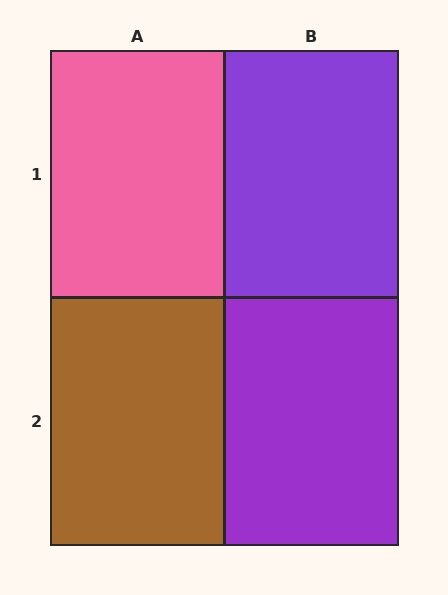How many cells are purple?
2 cells are purple.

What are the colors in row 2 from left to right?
Brown, purple.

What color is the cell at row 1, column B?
Purple.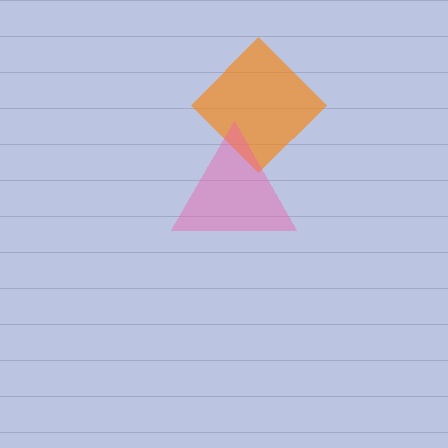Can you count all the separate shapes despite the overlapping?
Yes, there are 2 separate shapes.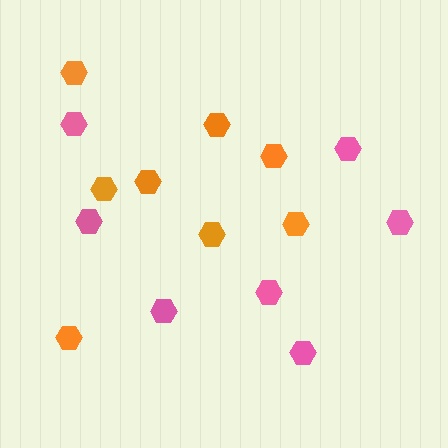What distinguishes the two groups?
There are 2 groups: one group of pink hexagons (7) and one group of orange hexagons (8).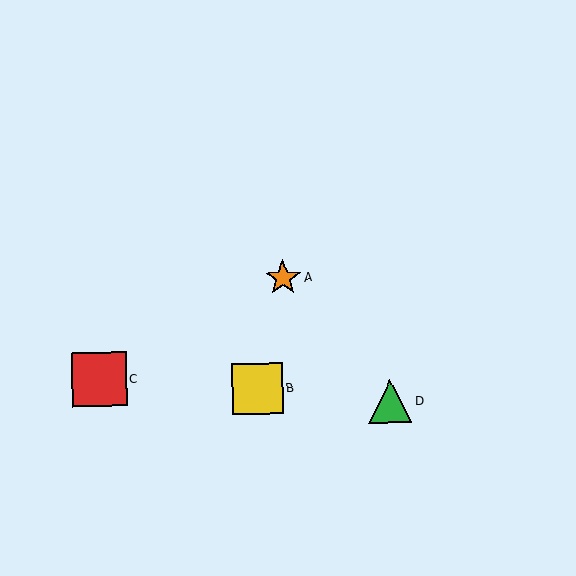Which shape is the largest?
The red square (labeled C) is the largest.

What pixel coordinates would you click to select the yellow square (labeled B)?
Click at (257, 389) to select the yellow square B.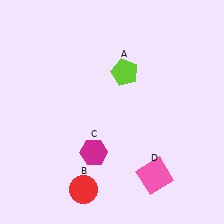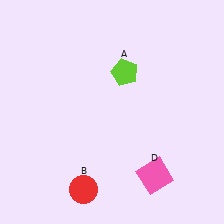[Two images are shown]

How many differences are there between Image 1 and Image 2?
There is 1 difference between the two images.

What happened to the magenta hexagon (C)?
The magenta hexagon (C) was removed in Image 2. It was in the bottom-left area of Image 1.